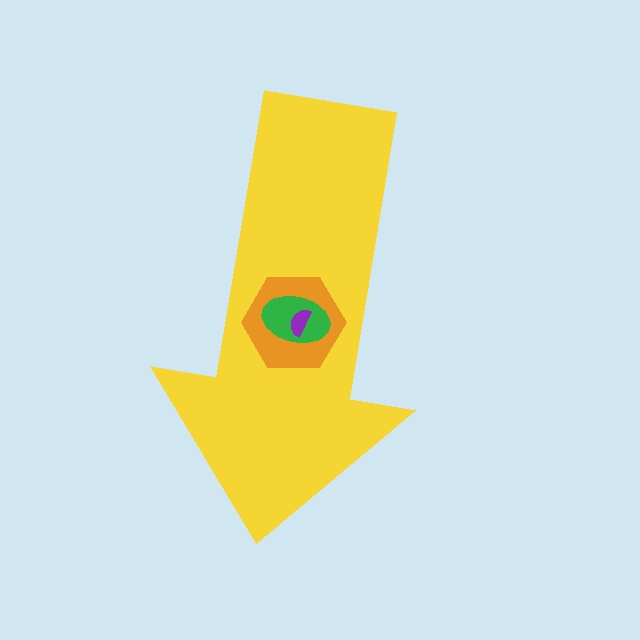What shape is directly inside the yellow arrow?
The orange hexagon.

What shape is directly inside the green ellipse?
The purple semicircle.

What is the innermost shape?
The purple semicircle.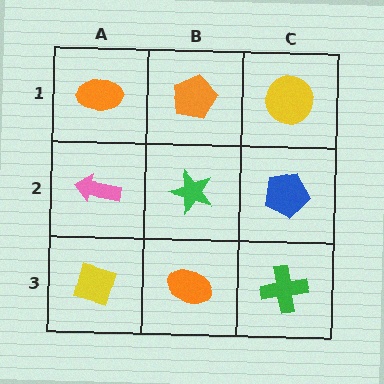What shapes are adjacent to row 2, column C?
A yellow circle (row 1, column C), a green cross (row 3, column C), a green star (row 2, column B).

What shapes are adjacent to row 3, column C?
A blue pentagon (row 2, column C), an orange ellipse (row 3, column B).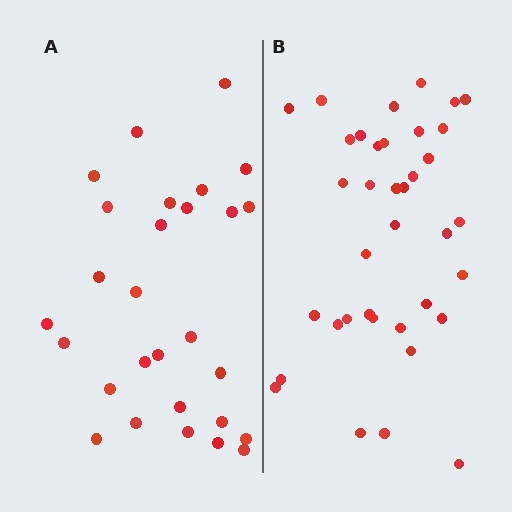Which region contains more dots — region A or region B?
Region B (the right region) has more dots.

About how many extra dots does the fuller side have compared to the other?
Region B has roughly 8 or so more dots than region A.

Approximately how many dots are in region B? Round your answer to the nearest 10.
About 40 dots. (The exact count is 37, which rounds to 40.)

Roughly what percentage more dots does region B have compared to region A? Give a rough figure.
About 30% more.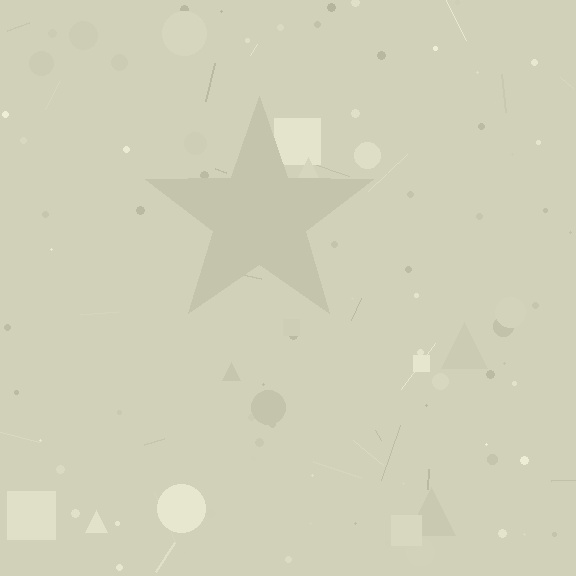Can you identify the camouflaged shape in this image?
The camouflaged shape is a star.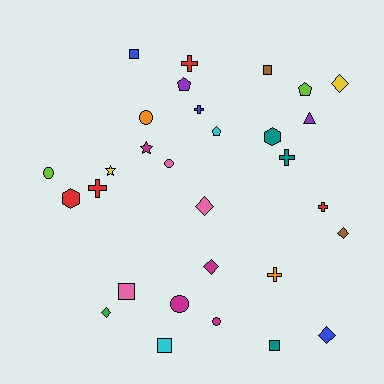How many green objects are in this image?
There is 1 green object.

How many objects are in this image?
There are 30 objects.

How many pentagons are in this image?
There are 3 pentagons.